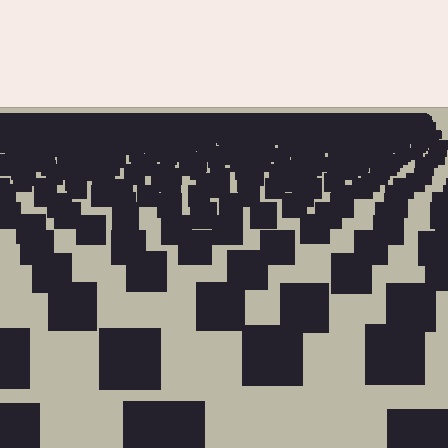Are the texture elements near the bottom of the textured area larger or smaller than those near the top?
Larger. Near the bottom, elements are closer to the viewer and appear at a bigger on-screen size.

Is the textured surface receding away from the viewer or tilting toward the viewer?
The surface is receding away from the viewer. Texture elements get smaller and denser toward the top.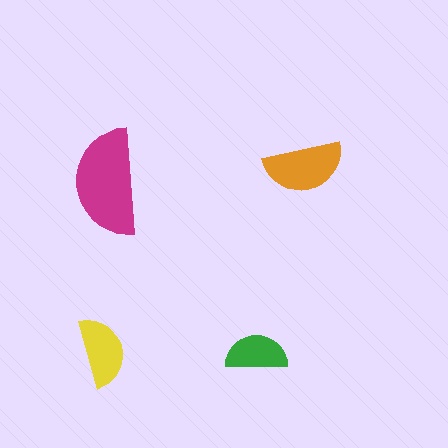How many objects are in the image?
There are 4 objects in the image.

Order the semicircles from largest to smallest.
the magenta one, the orange one, the yellow one, the green one.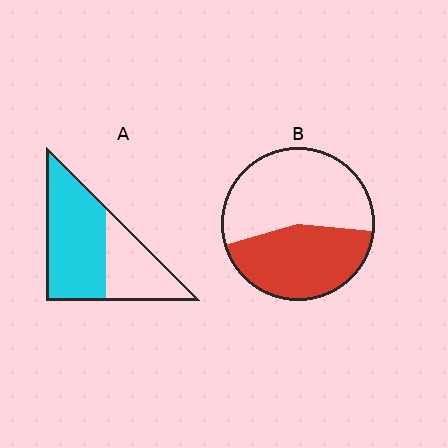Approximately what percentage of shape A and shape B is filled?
A is approximately 65% and B is approximately 45%.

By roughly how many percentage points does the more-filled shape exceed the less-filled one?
By roughly 20 percentage points (A over B).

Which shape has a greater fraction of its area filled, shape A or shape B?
Shape A.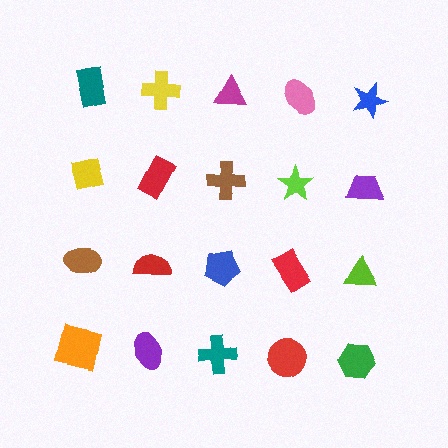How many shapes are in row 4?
5 shapes.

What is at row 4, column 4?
A red circle.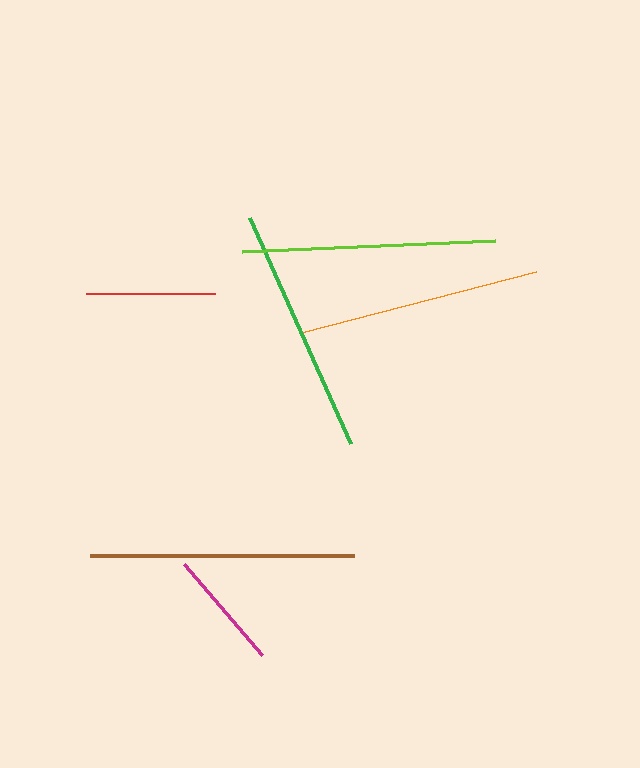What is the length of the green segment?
The green segment is approximately 248 pixels long.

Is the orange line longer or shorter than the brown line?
The brown line is longer than the orange line.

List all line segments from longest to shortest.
From longest to shortest: brown, lime, green, orange, red, magenta.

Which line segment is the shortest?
The magenta line is the shortest at approximately 120 pixels.